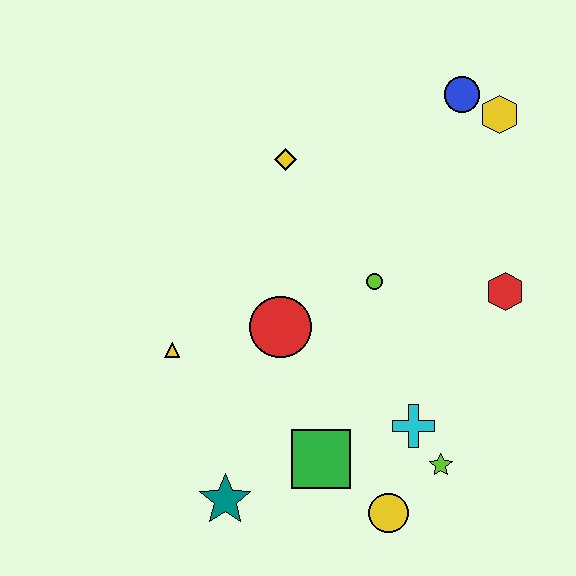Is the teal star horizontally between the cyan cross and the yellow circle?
No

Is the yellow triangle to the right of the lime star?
No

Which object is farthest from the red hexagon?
The teal star is farthest from the red hexagon.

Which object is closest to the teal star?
The green square is closest to the teal star.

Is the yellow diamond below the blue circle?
Yes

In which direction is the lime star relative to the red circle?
The lime star is to the right of the red circle.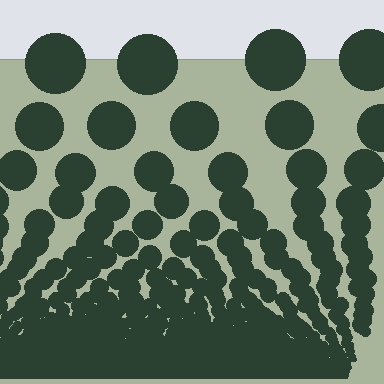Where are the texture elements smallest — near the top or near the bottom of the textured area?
Near the bottom.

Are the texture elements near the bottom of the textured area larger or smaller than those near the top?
Smaller. The gradient is inverted — elements near the bottom are smaller and denser.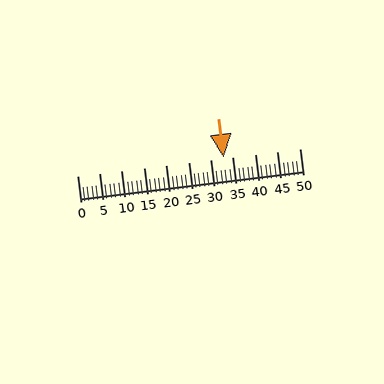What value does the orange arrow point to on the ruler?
The orange arrow points to approximately 33.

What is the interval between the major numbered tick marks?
The major tick marks are spaced 5 units apart.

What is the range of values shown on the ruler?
The ruler shows values from 0 to 50.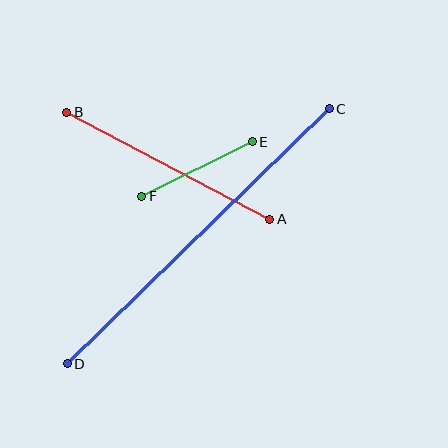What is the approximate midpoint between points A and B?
The midpoint is at approximately (168, 166) pixels.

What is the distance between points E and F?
The distance is approximately 123 pixels.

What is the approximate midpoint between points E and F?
The midpoint is at approximately (197, 169) pixels.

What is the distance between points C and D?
The distance is approximately 366 pixels.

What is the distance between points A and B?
The distance is approximately 229 pixels.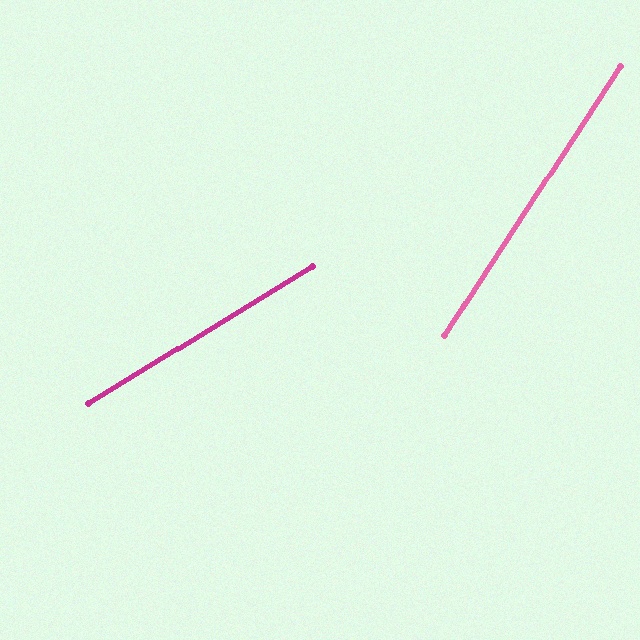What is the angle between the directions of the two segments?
Approximately 25 degrees.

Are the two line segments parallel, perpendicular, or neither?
Neither parallel nor perpendicular — they differ by about 25°.